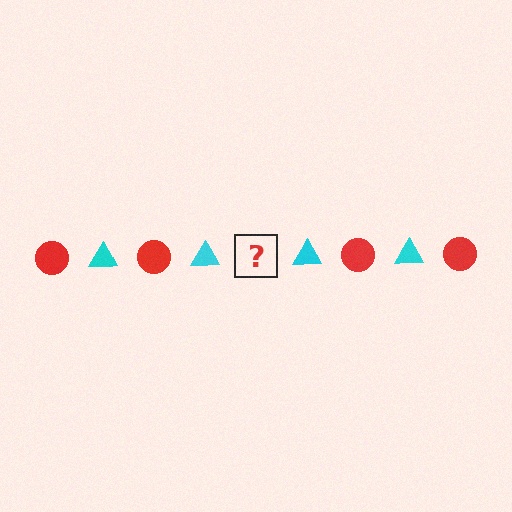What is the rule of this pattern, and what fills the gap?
The rule is that the pattern alternates between red circle and cyan triangle. The gap should be filled with a red circle.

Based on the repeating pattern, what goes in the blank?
The blank should be a red circle.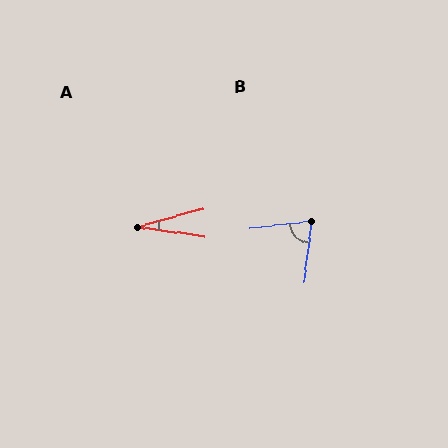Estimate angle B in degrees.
Approximately 76 degrees.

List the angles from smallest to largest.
A (24°), B (76°).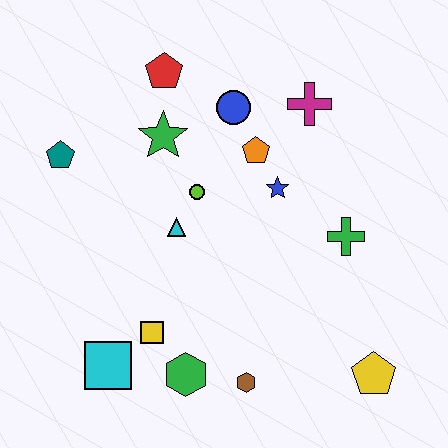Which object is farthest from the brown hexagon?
The red pentagon is farthest from the brown hexagon.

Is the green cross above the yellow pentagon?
Yes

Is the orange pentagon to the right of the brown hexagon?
Yes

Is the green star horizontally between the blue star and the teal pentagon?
Yes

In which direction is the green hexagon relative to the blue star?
The green hexagon is below the blue star.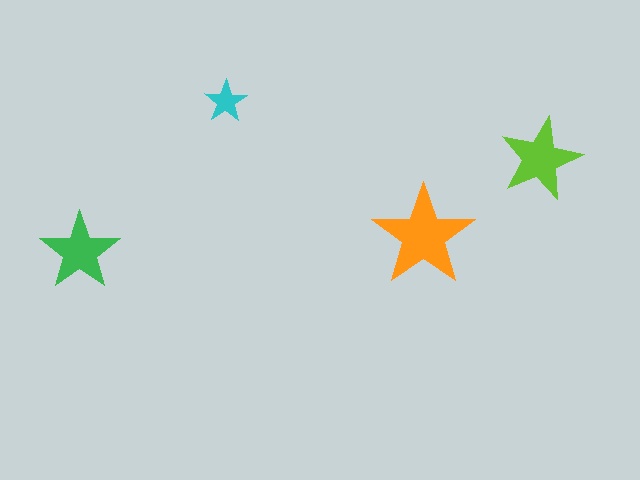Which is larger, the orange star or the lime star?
The orange one.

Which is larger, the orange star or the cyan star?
The orange one.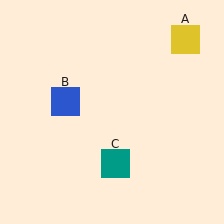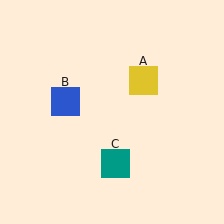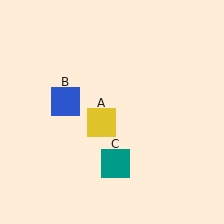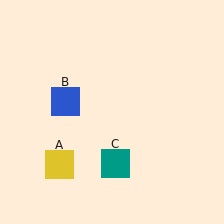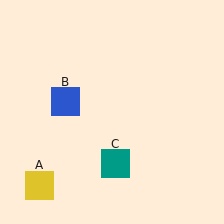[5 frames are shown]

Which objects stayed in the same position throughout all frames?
Blue square (object B) and teal square (object C) remained stationary.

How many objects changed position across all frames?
1 object changed position: yellow square (object A).